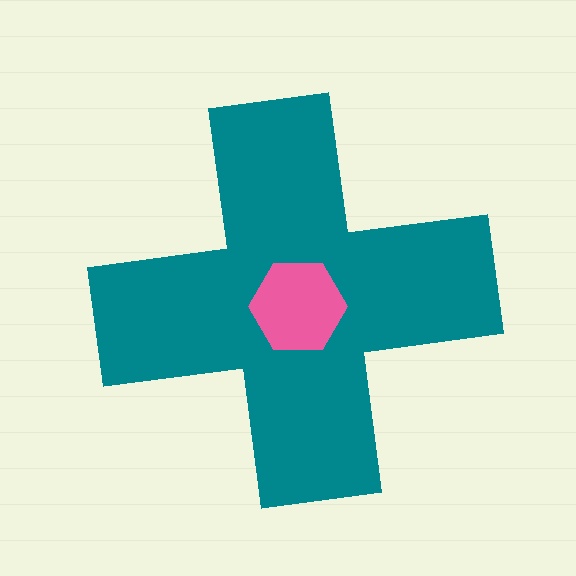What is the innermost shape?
The pink hexagon.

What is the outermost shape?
The teal cross.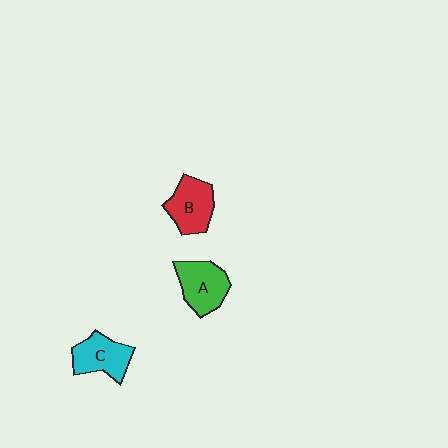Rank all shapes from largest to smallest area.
From largest to smallest: A (green), B (red), C (cyan).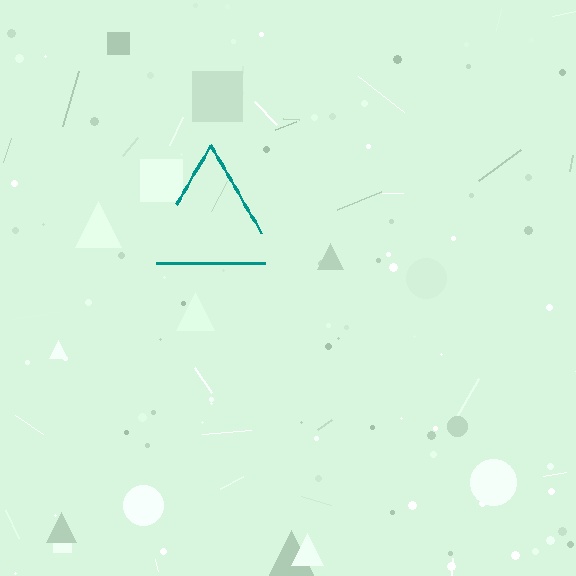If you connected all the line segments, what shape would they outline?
They would outline a triangle.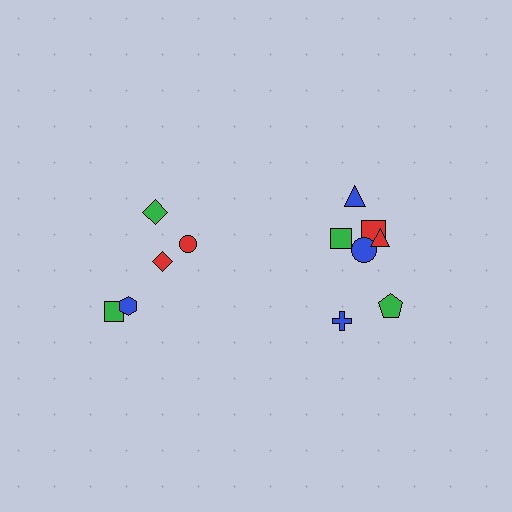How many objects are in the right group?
There are 7 objects.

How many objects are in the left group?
There are 5 objects.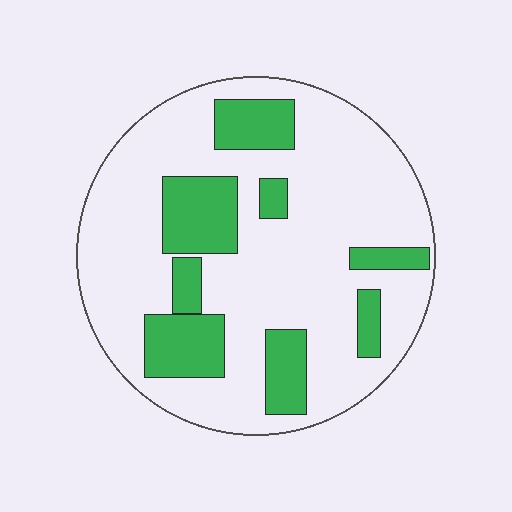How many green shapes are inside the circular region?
8.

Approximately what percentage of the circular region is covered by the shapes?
Approximately 25%.